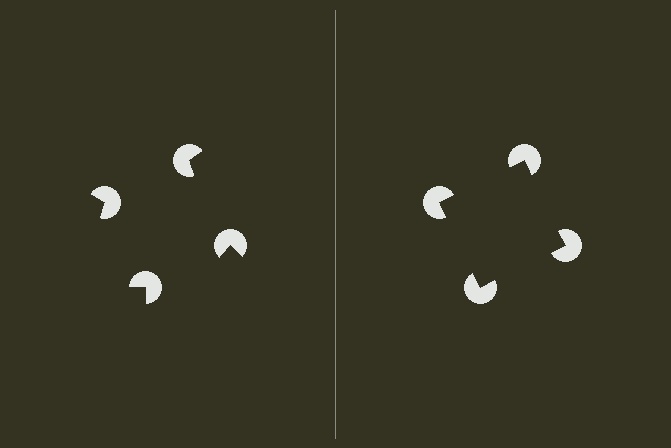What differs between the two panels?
The pac-man discs are positioned identically on both sides; only the wedge orientations differ. On the right they align to a square; on the left they are misaligned.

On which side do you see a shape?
An illusory square appears on the right side. On the left side the wedge cuts are rotated, so no coherent shape forms.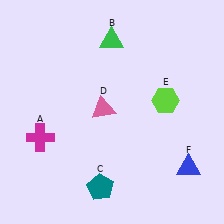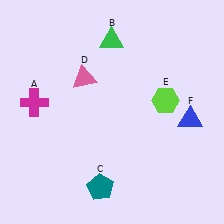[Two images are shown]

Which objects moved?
The objects that moved are: the magenta cross (A), the pink triangle (D), the blue triangle (F).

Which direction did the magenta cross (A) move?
The magenta cross (A) moved up.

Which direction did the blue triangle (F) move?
The blue triangle (F) moved up.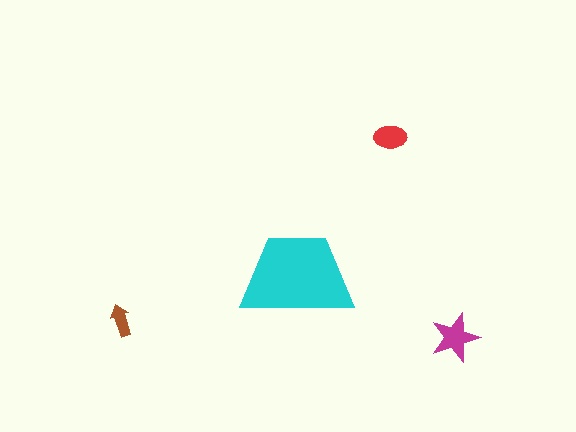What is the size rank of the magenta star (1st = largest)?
2nd.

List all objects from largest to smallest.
The cyan trapezoid, the magenta star, the red ellipse, the brown arrow.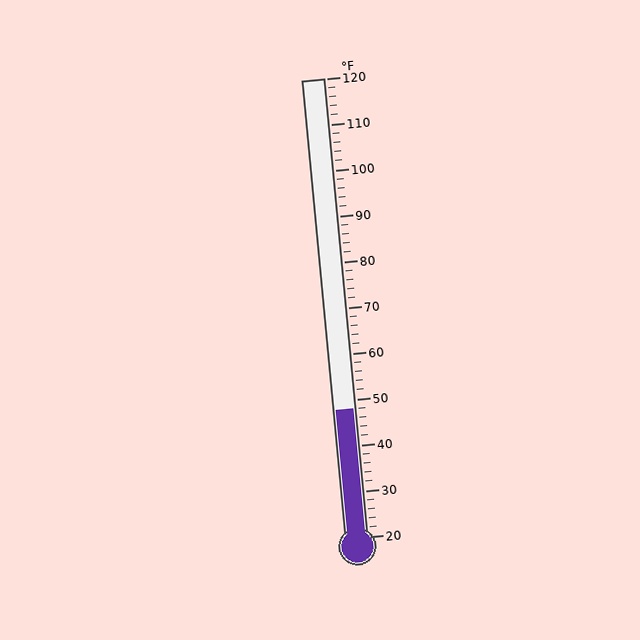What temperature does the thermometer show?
The thermometer shows approximately 48°F.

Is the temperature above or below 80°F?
The temperature is below 80°F.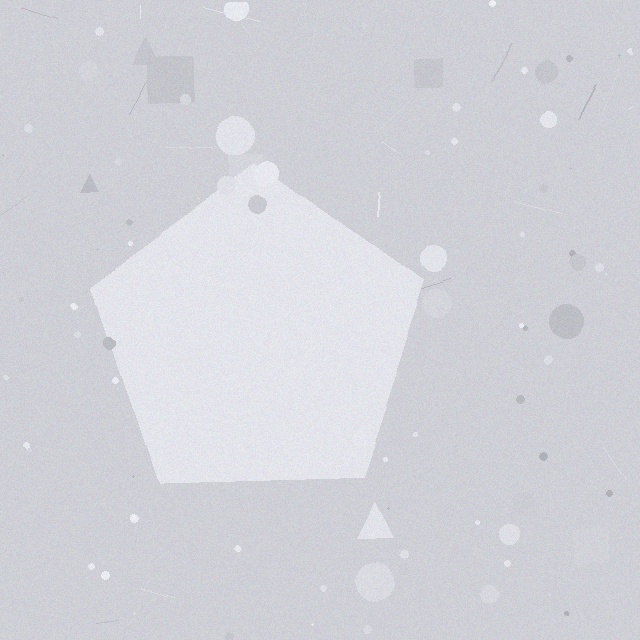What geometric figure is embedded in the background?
A pentagon is embedded in the background.